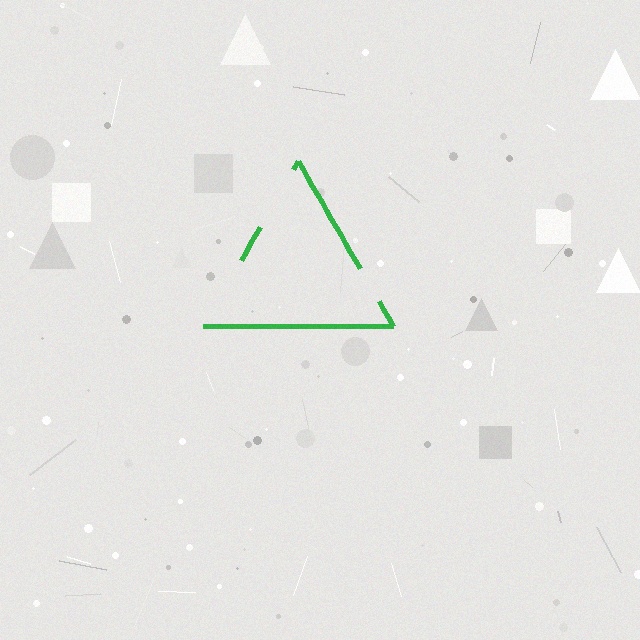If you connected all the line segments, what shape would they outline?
They would outline a triangle.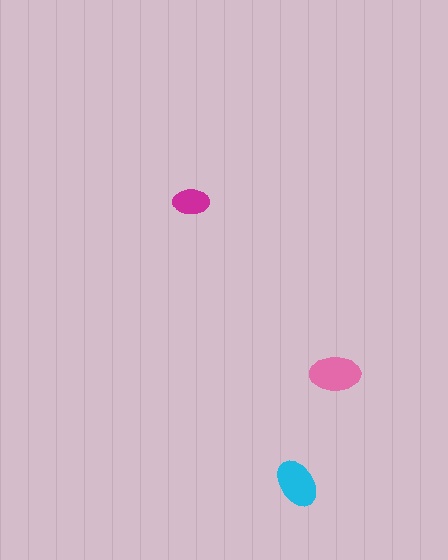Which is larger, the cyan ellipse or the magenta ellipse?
The cyan one.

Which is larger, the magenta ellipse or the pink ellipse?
The pink one.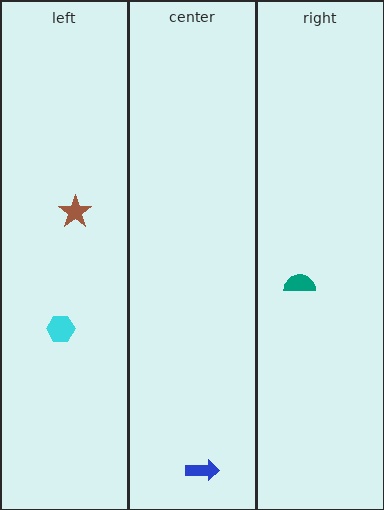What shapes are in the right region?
The teal semicircle.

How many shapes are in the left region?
2.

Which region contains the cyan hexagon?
The left region.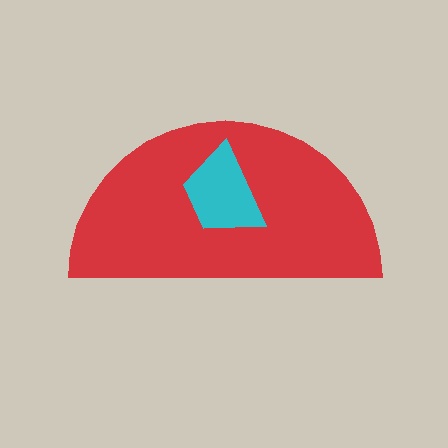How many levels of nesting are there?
2.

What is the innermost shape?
The cyan trapezoid.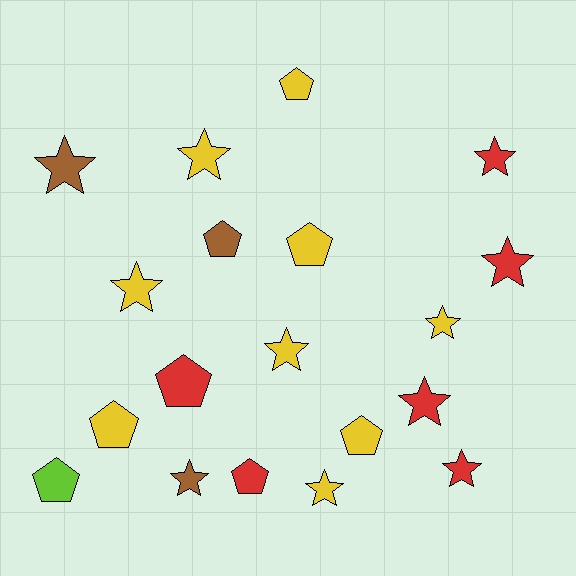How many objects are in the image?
There are 19 objects.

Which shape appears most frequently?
Star, with 11 objects.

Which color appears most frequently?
Yellow, with 9 objects.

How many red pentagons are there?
There are 2 red pentagons.